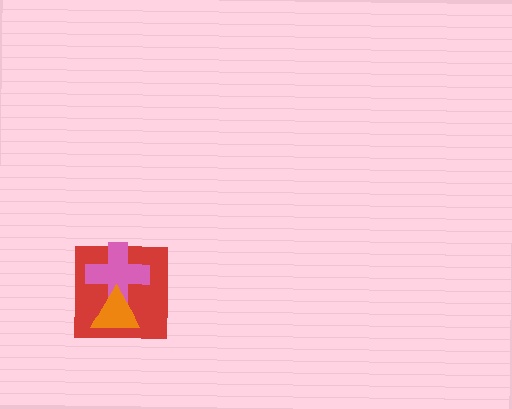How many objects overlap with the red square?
2 objects overlap with the red square.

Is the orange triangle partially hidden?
No, no other shape covers it.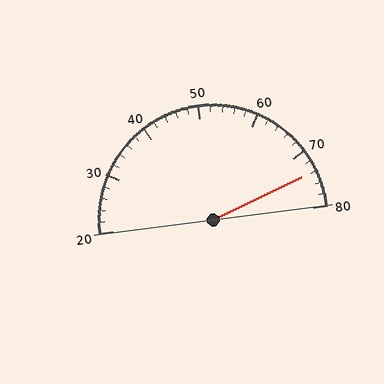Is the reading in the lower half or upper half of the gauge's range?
The reading is in the upper half of the range (20 to 80).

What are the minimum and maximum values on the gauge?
The gauge ranges from 20 to 80.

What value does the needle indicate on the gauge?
The needle indicates approximately 74.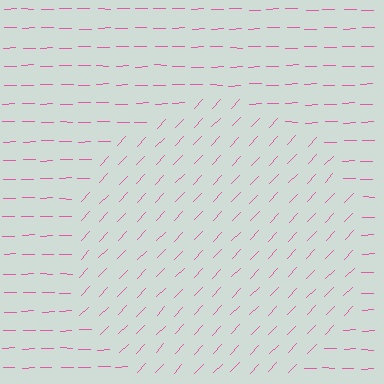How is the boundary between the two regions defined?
The boundary is defined purely by a change in line orientation (approximately 45 degrees difference). All lines are the same color and thickness.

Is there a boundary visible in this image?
Yes, there is a texture boundary formed by a change in line orientation.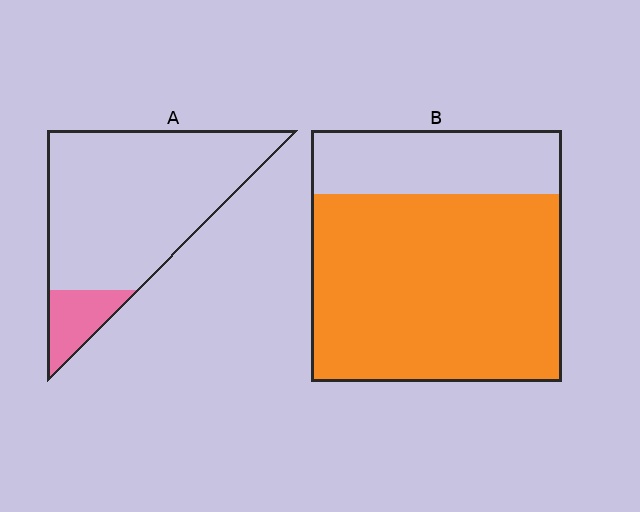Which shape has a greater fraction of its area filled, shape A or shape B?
Shape B.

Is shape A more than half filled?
No.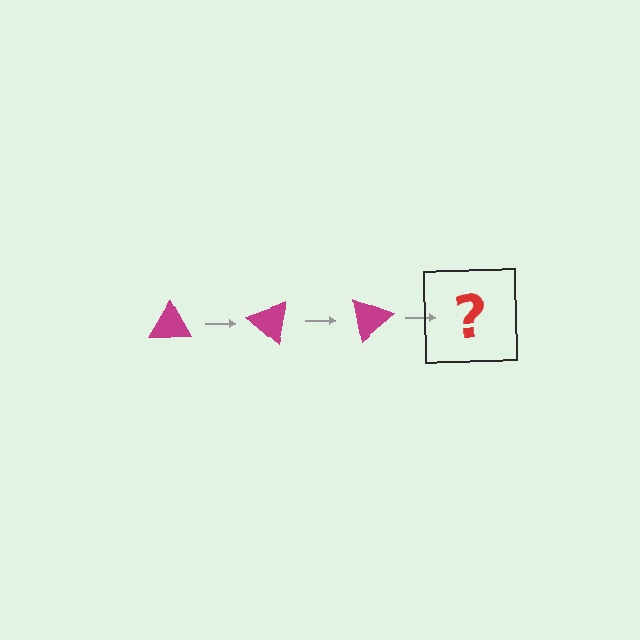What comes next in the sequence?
The next element should be a magenta triangle rotated 120 degrees.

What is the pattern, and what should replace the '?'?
The pattern is that the triangle rotates 40 degrees each step. The '?' should be a magenta triangle rotated 120 degrees.